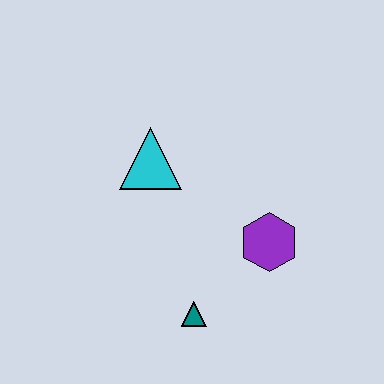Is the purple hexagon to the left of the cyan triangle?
No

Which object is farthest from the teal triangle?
The cyan triangle is farthest from the teal triangle.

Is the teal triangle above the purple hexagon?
No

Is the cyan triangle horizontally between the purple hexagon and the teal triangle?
No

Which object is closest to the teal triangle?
The purple hexagon is closest to the teal triangle.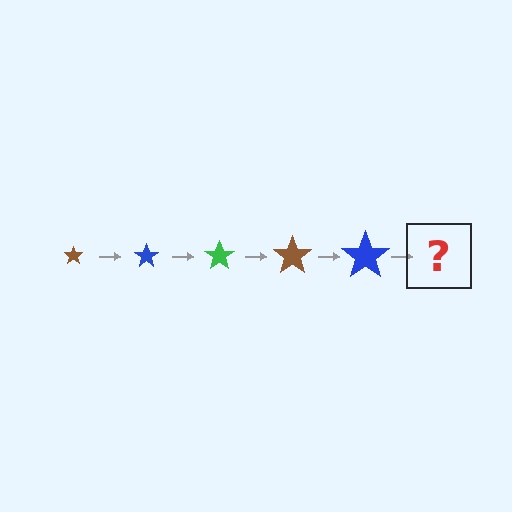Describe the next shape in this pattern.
It should be a green star, larger than the previous one.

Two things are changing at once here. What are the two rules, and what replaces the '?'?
The two rules are that the star grows larger each step and the color cycles through brown, blue, and green. The '?' should be a green star, larger than the previous one.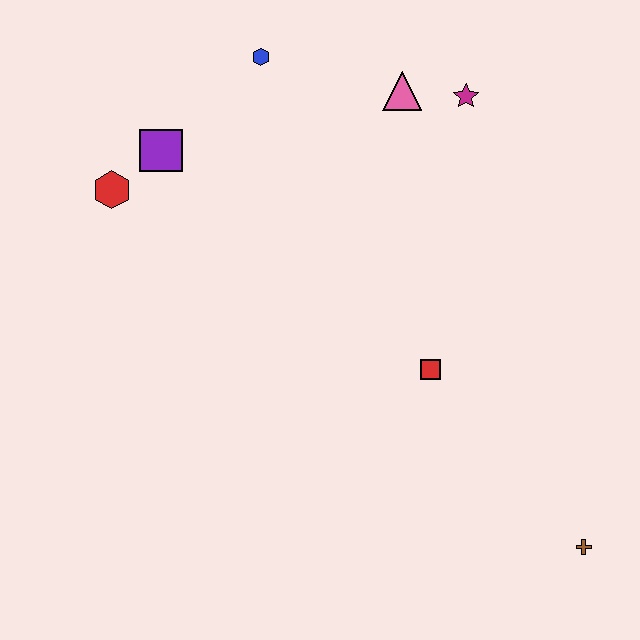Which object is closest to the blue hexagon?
The purple square is closest to the blue hexagon.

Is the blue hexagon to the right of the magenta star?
No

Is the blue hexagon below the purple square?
No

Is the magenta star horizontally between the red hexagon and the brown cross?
Yes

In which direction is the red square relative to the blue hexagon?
The red square is below the blue hexagon.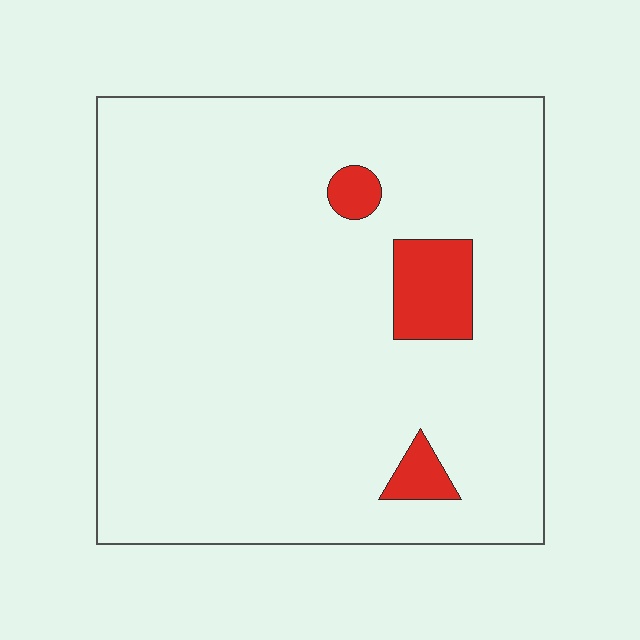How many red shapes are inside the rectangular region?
3.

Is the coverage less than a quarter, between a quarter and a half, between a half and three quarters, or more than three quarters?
Less than a quarter.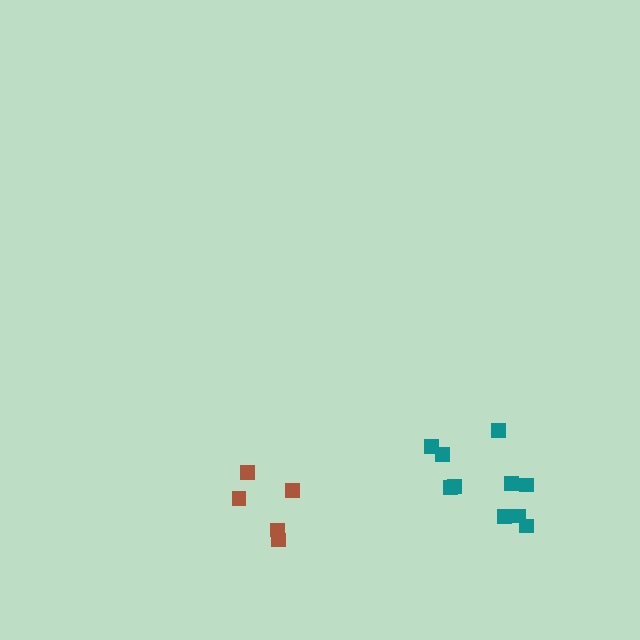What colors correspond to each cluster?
The clusters are colored: teal, brown.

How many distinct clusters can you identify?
There are 2 distinct clusters.